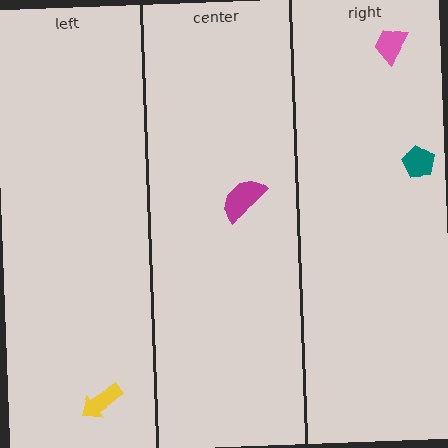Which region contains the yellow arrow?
The left region.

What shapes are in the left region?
The yellow arrow.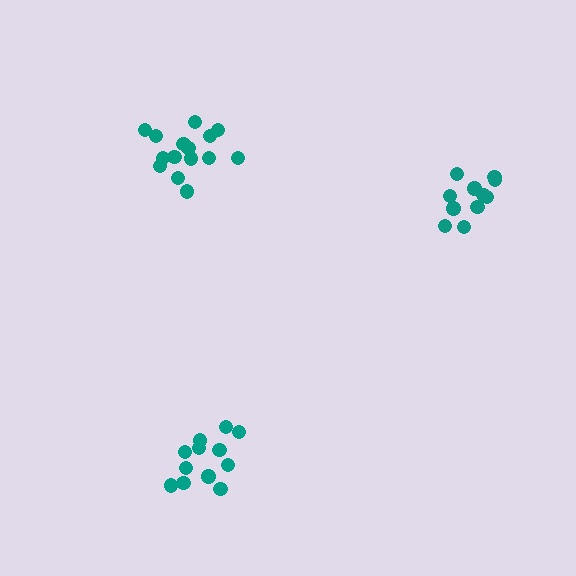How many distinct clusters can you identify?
There are 3 distinct clusters.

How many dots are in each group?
Group 1: 12 dots, Group 2: 15 dots, Group 3: 11 dots (38 total).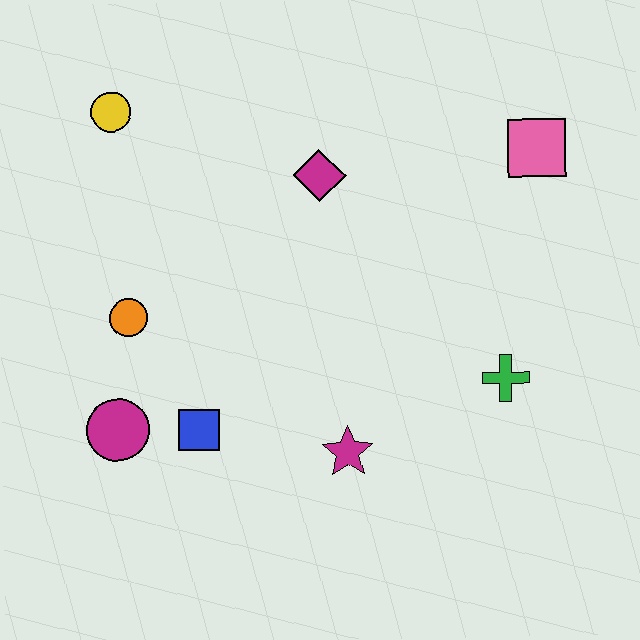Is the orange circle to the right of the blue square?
No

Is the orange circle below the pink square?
Yes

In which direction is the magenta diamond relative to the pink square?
The magenta diamond is to the left of the pink square.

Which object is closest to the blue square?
The magenta circle is closest to the blue square.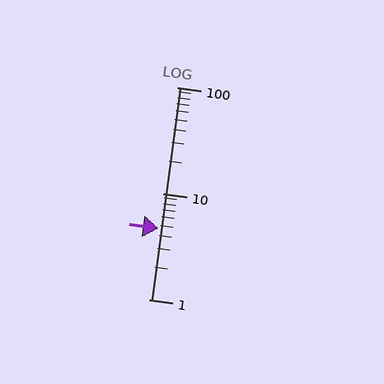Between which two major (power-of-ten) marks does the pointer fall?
The pointer is between 1 and 10.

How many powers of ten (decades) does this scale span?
The scale spans 2 decades, from 1 to 100.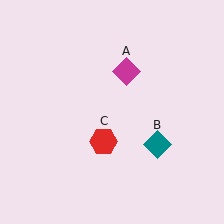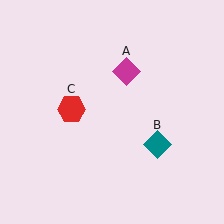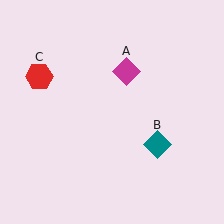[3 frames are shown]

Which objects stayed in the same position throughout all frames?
Magenta diamond (object A) and teal diamond (object B) remained stationary.